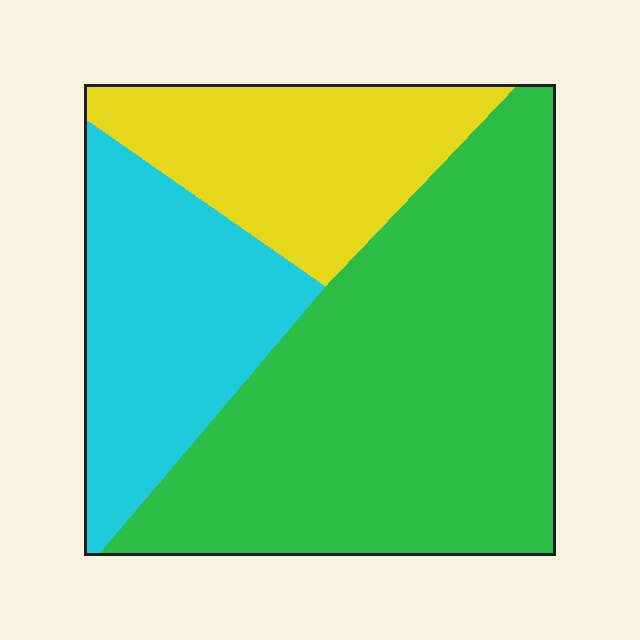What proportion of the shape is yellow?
Yellow takes up about one fifth (1/5) of the shape.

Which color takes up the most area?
Green, at roughly 55%.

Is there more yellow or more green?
Green.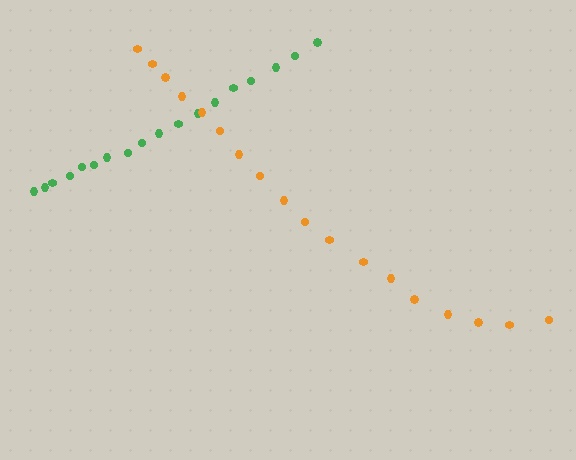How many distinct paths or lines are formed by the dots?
There are 2 distinct paths.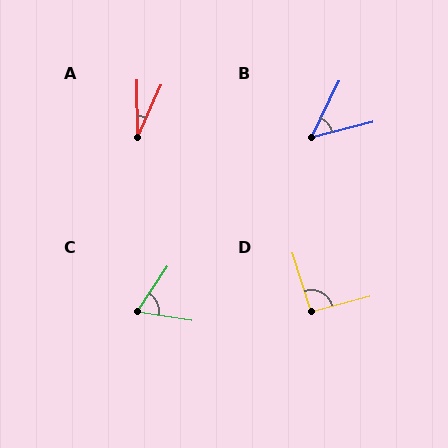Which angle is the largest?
D, at approximately 93 degrees.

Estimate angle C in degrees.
Approximately 65 degrees.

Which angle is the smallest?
A, at approximately 24 degrees.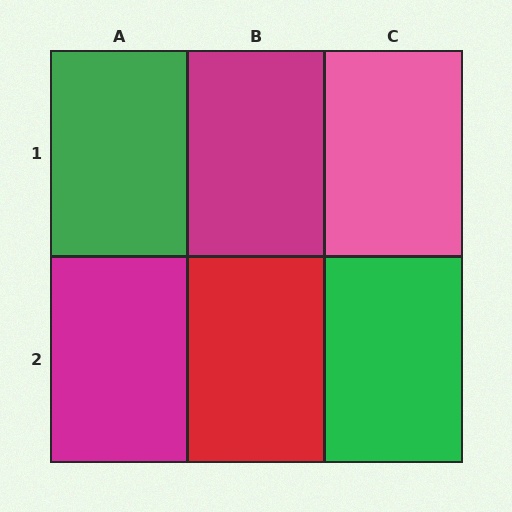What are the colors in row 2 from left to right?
Magenta, red, green.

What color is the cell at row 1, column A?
Green.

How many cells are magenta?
2 cells are magenta.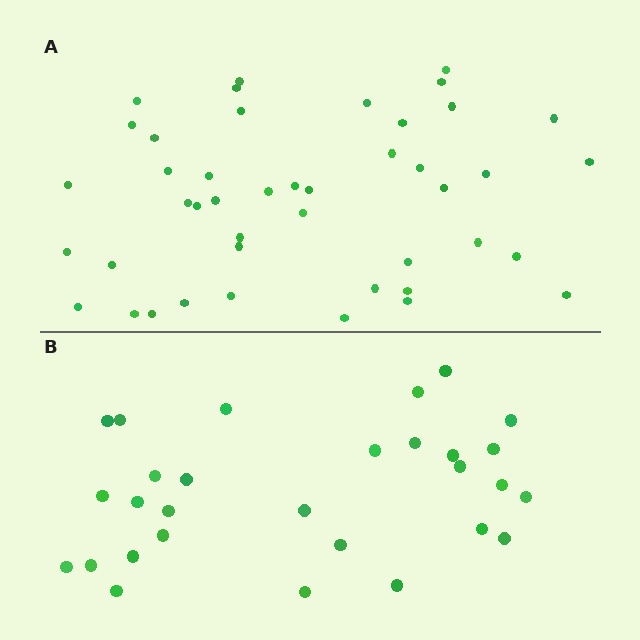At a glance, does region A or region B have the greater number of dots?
Region A (the top region) has more dots.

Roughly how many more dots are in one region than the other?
Region A has approximately 15 more dots than region B.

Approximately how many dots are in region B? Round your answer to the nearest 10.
About 30 dots. (The exact count is 29, which rounds to 30.)